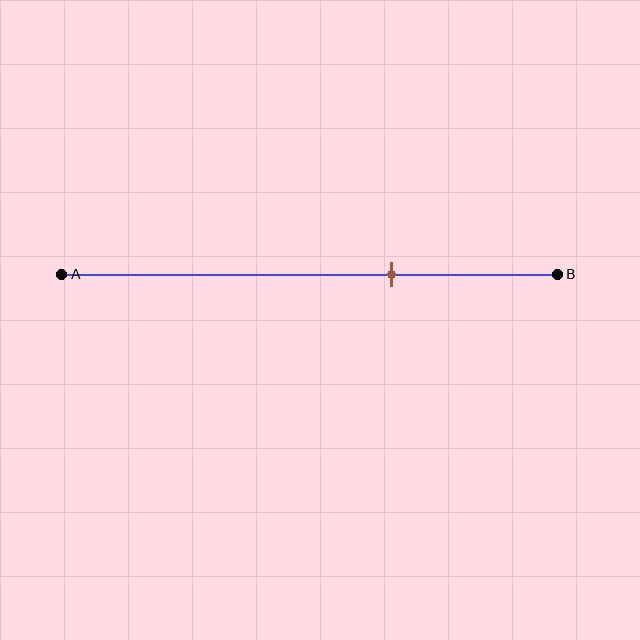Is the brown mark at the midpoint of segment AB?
No, the mark is at about 65% from A, not at the 50% midpoint.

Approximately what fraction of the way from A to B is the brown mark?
The brown mark is approximately 65% of the way from A to B.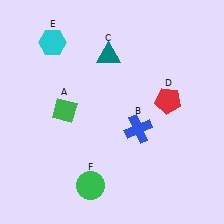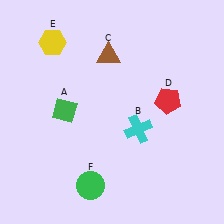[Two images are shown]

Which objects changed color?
B changed from blue to cyan. C changed from teal to brown. E changed from cyan to yellow.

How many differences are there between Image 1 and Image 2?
There are 3 differences between the two images.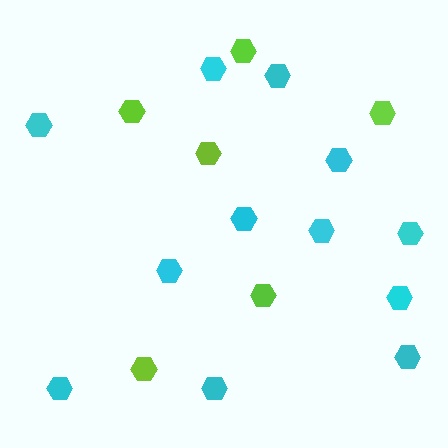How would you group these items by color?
There are 2 groups: one group of cyan hexagons (12) and one group of lime hexagons (6).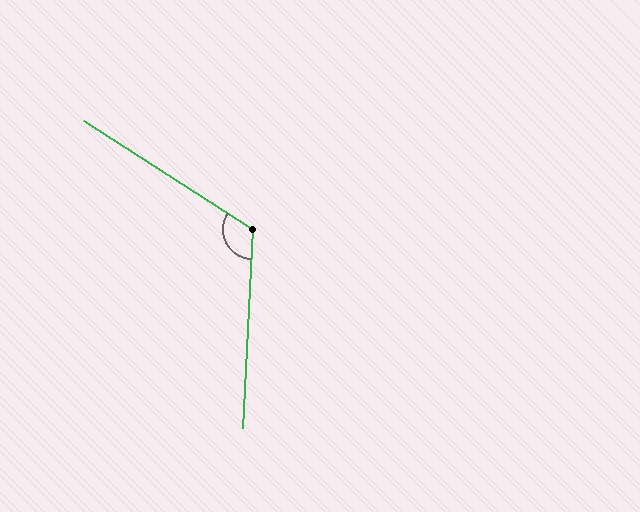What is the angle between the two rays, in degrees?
Approximately 120 degrees.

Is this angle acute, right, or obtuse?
It is obtuse.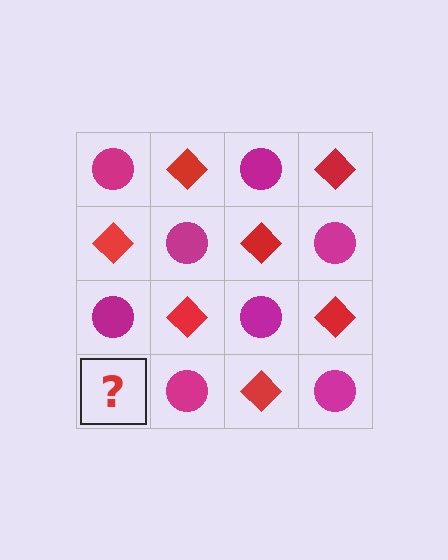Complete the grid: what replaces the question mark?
The question mark should be replaced with a red diamond.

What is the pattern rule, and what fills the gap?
The rule is that it alternates magenta circle and red diamond in a checkerboard pattern. The gap should be filled with a red diamond.